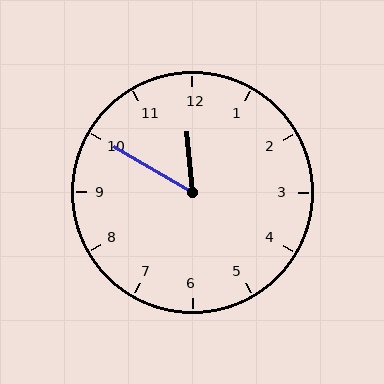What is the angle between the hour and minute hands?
Approximately 55 degrees.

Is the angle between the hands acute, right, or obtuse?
It is acute.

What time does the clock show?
11:50.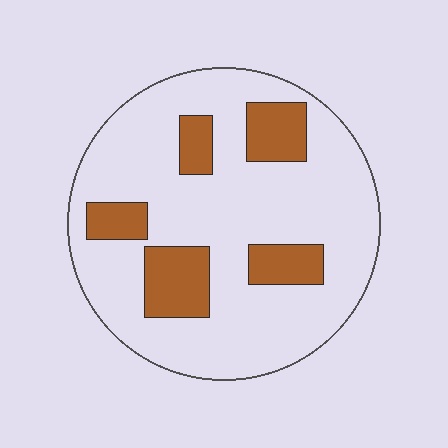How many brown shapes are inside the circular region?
5.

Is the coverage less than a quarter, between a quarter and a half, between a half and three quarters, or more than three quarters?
Less than a quarter.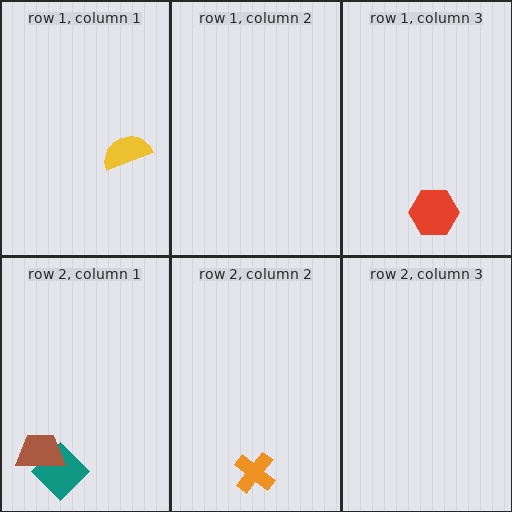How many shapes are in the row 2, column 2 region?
1.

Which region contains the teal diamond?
The row 2, column 1 region.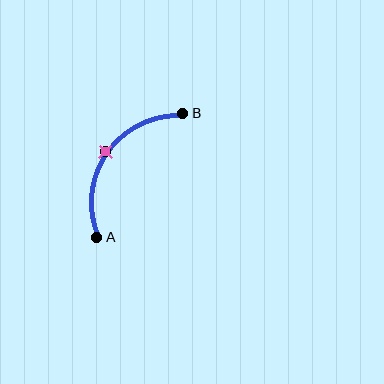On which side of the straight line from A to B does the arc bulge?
The arc bulges above and to the left of the straight line connecting A and B.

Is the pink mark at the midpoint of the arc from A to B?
Yes. The pink mark lies on the arc at equal arc-length from both A and B — it is the arc midpoint.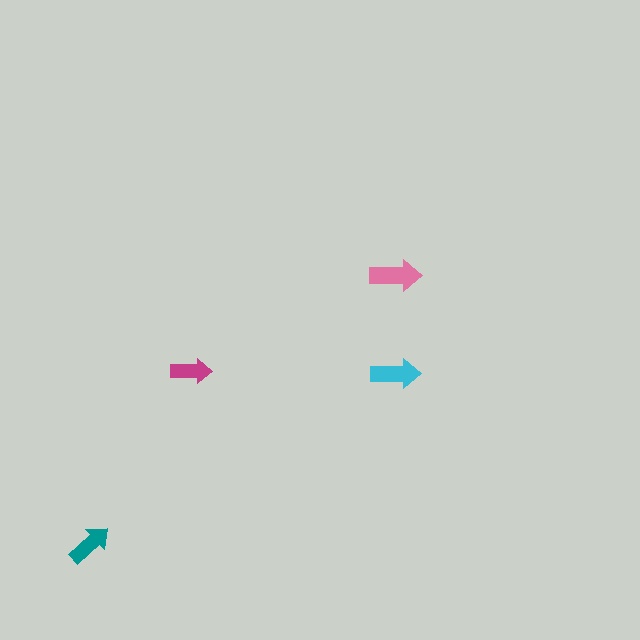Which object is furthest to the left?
The teal arrow is leftmost.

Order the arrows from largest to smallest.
the pink one, the cyan one, the teal one, the magenta one.